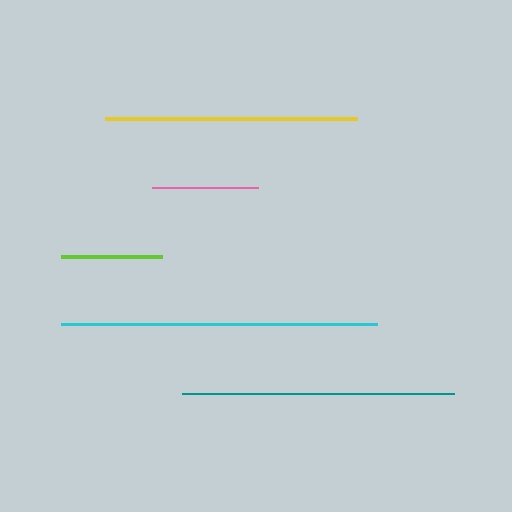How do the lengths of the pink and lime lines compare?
The pink and lime lines are approximately the same length.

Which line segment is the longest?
The cyan line is the longest at approximately 316 pixels.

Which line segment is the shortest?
The lime line is the shortest at approximately 101 pixels.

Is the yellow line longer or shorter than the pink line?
The yellow line is longer than the pink line.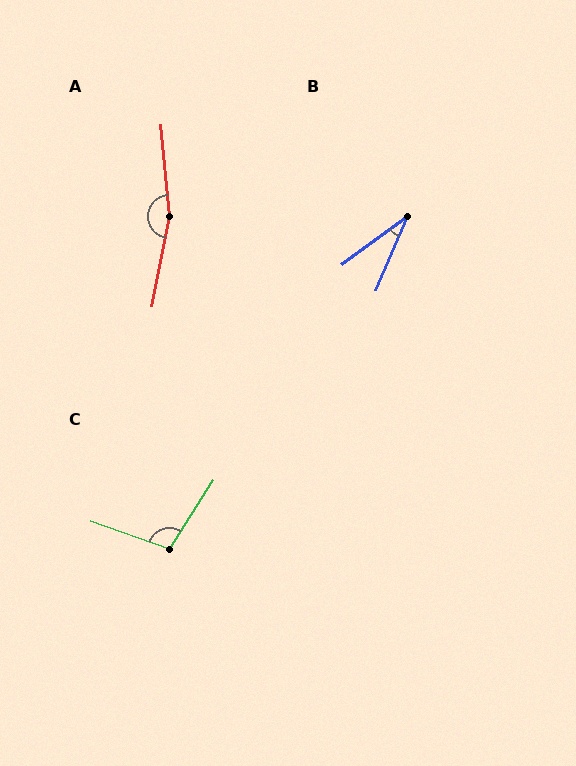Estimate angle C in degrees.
Approximately 103 degrees.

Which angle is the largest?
A, at approximately 164 degrees.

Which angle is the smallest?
B, at approximately 31 degrees.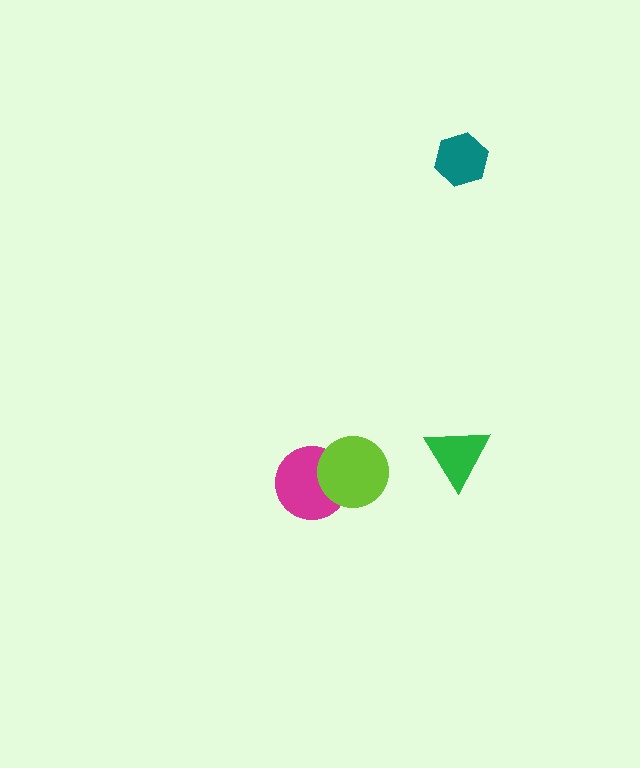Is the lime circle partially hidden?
No, no other shape covers it.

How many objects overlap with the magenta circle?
1 object overlaps with the magenta circle.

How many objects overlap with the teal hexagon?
0 objects overlap with the teal hexagon.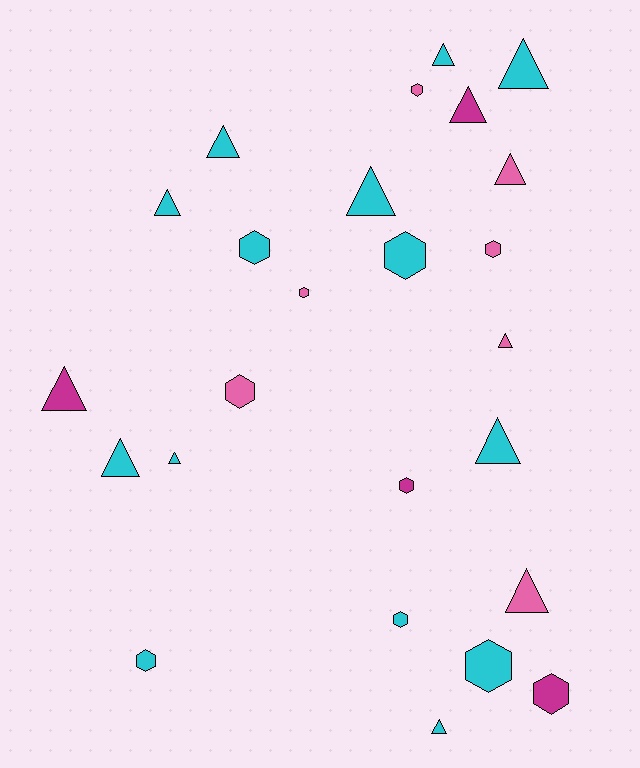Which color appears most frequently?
Cyan, with 14 objects.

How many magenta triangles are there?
There are 2 magenta triangles.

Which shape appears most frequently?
Triangle, with 14 objects.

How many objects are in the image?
There are 25 objects.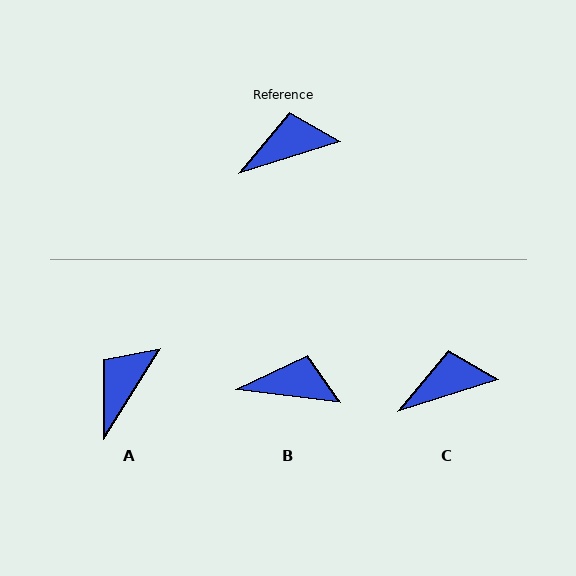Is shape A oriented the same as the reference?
No, it is off by about 40 degrees.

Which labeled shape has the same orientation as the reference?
C.